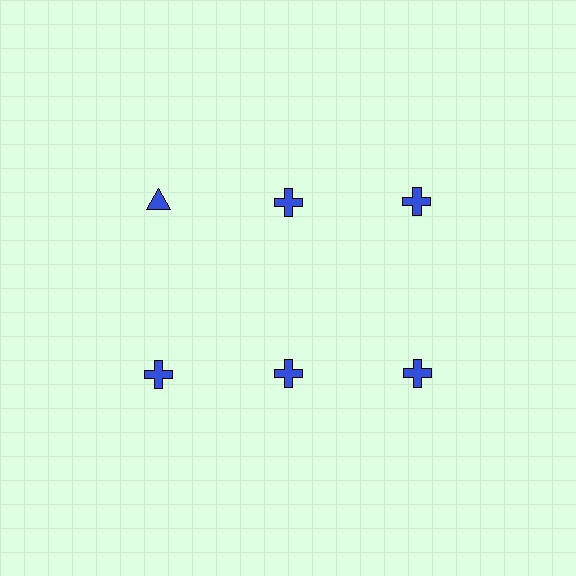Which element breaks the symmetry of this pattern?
The blue triangle in the top row, leftmost column breaks the symmetry. All other shapes are blue crosses.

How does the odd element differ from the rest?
It has a different shape: triangle instead of cross.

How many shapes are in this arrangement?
There are 6 shapes arranged in a grid pattern.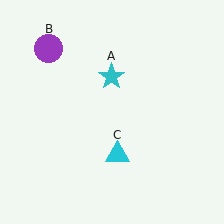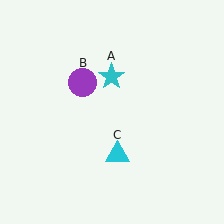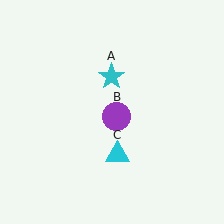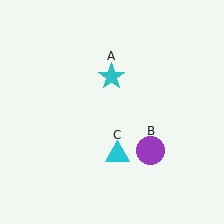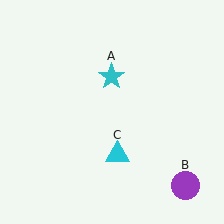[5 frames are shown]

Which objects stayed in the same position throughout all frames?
Cyan star (object A) and cyan triangle (object C) remained stationary.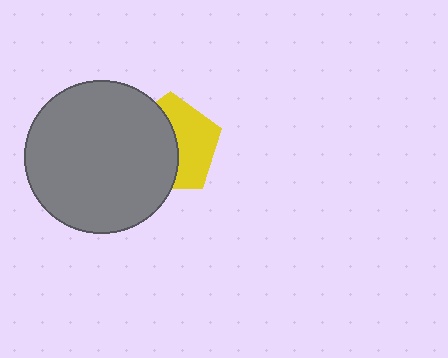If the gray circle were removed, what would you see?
You would see the complete yellow pentagon.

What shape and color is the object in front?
The object in front is a gray circle.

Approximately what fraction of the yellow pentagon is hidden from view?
Roughly 53% of the yellow pentagon is hidden behind the gray circle.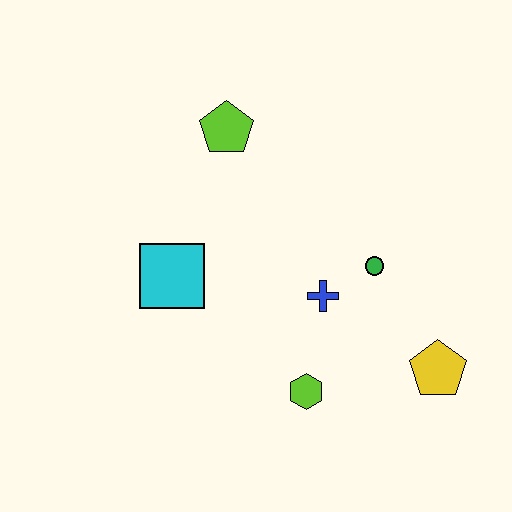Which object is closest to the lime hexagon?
The blue cross is closest to the lime hexagon.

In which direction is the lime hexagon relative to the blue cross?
The lime hexagon is below the blue cross.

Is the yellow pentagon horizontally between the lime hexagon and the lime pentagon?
No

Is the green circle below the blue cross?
No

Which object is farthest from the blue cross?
The lime pentagon is farthest from the blue cross.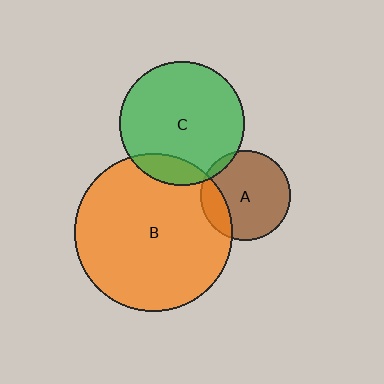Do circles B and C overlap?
Yes.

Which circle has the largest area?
Circle B (orange).